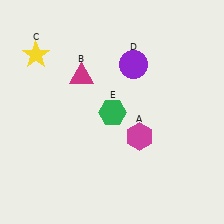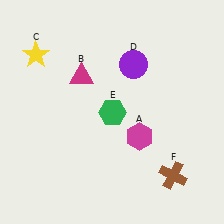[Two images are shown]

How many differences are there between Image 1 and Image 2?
There is 1 difference between the two images.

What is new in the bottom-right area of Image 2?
A brown cross (F) was added in the bottom-right area of Image 2.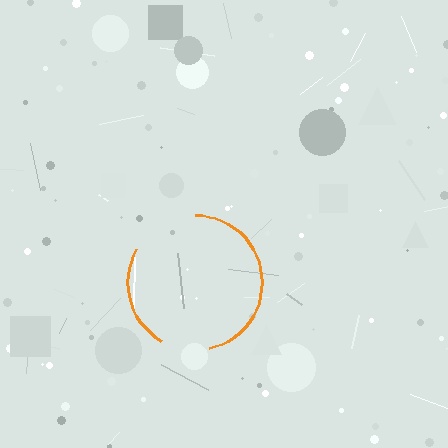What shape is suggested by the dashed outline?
The dashed outline suggests a circle.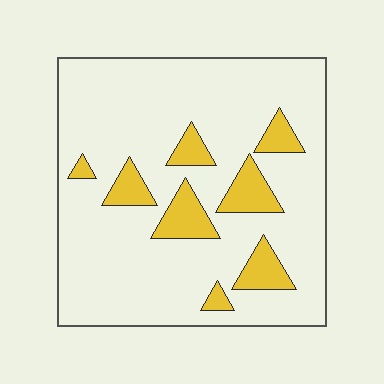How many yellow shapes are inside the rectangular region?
8.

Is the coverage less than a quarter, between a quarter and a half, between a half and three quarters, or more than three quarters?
Less than a quarter.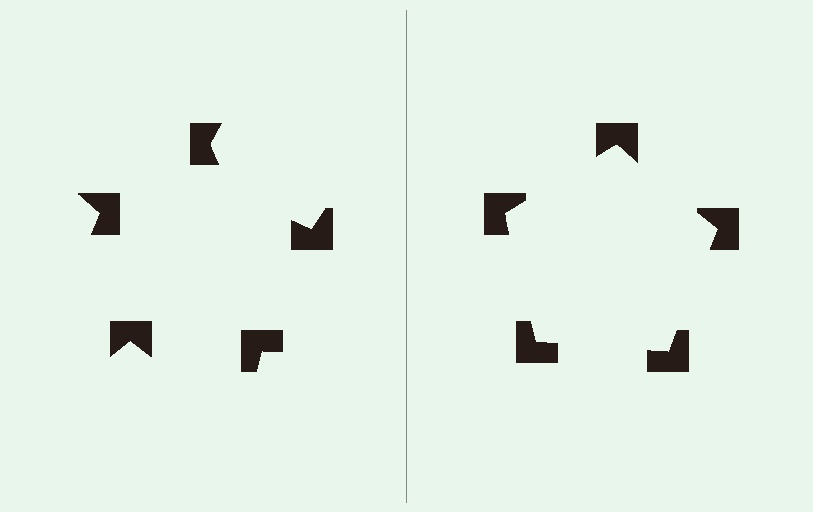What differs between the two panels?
The notched squares are positioned identically on both sides; only the wedge orientations differ. On the right they align to a pentagon; on the left they are misaligned.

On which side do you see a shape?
An illusory pentagon appears on the right side. On the left side the wedge cuts are rotated, so no coherent shape forms.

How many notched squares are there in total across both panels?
10 — 5 on each side.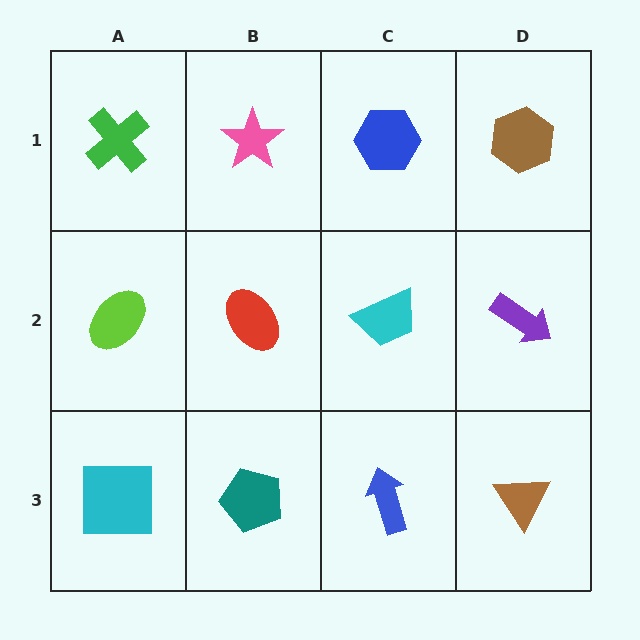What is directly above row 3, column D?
A purple arrow.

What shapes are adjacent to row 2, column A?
A green cross (row 1, column A), a cyan square (row 3, column A), a red ellipse (row 2, column B).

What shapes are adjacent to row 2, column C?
A blue hexagon (row 1, column C), a blue arrow (row 3, column C), a red ellipse (row 2, column B), a purple arrow (row 2, column D).